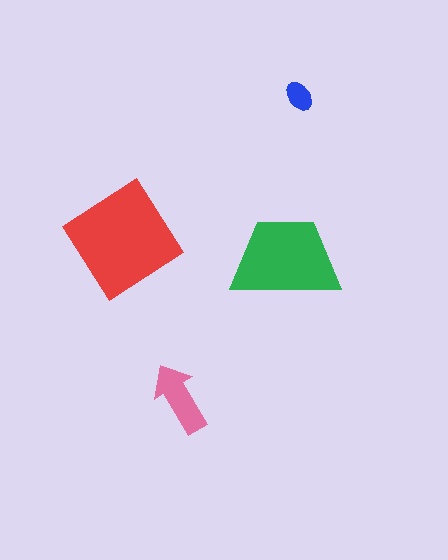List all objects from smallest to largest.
The blue ellipse, the pink arrow, the green trapezoid, the red diamond.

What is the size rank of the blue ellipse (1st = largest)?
4th.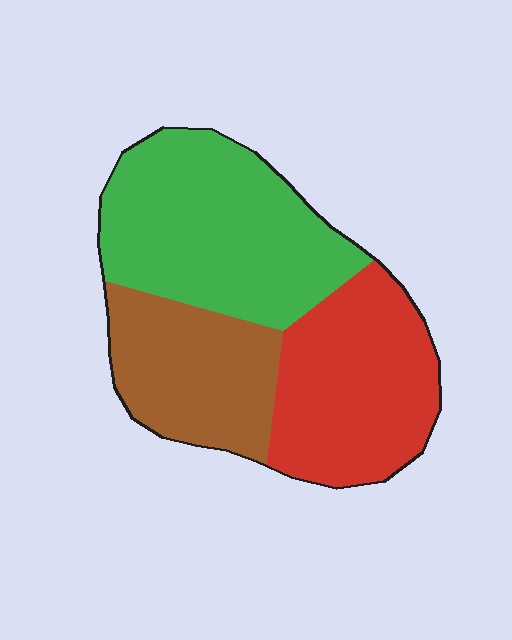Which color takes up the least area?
Brown, at roughly 25%.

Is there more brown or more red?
Red.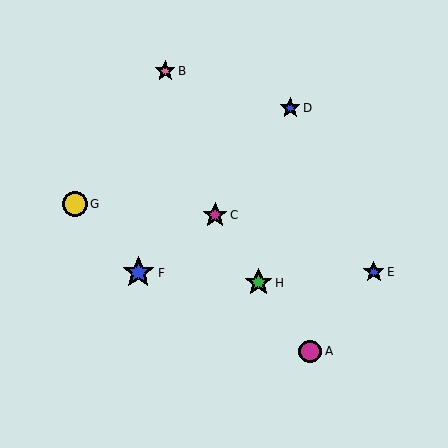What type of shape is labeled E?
Shape E is a blue star.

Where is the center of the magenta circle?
The center of the magenta circle is at (310, 351).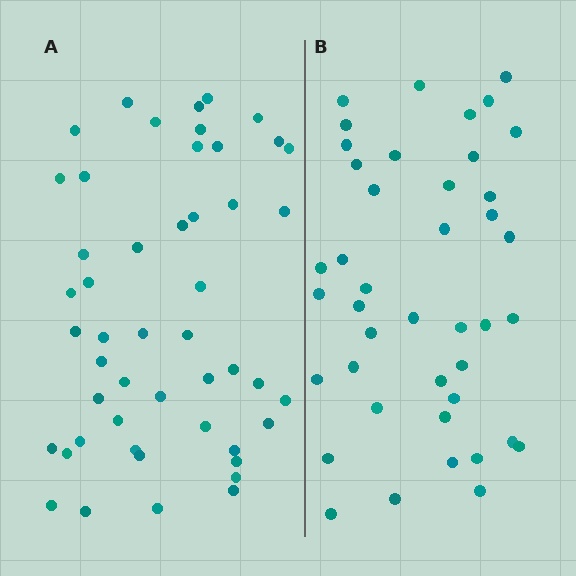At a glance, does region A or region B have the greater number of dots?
Region A (the left region) has more dots.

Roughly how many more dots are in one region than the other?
Region A has roughly 8 or so more dots than region B.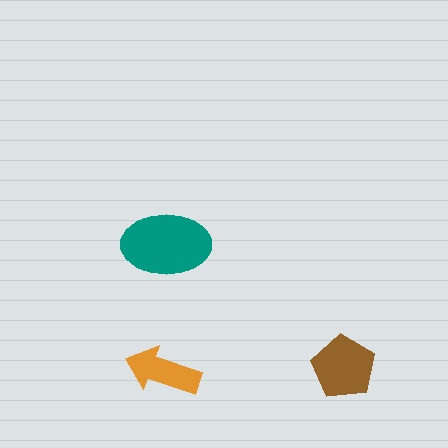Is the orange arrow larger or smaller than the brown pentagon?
Smaller.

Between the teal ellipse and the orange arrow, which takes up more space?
The teal ellipse.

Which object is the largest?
The teal ellipse.